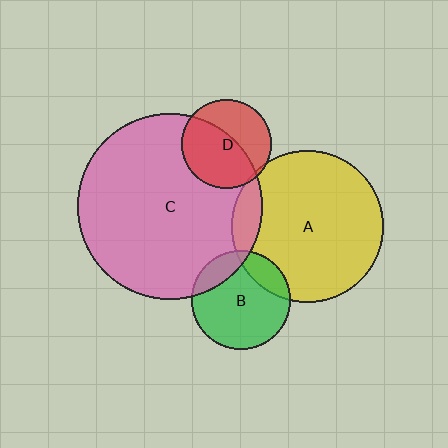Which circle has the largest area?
Circle C (pink).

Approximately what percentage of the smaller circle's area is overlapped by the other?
Approximately 15%.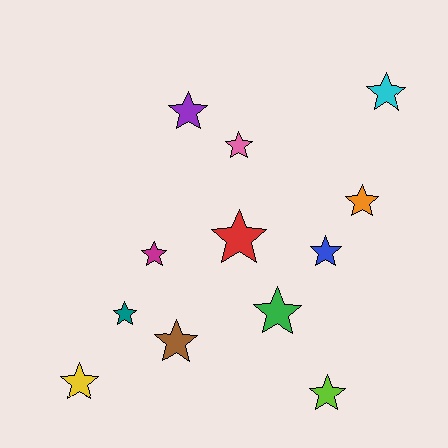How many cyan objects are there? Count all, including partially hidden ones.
There is 1 cyan object.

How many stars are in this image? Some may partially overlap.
There are 12 stars.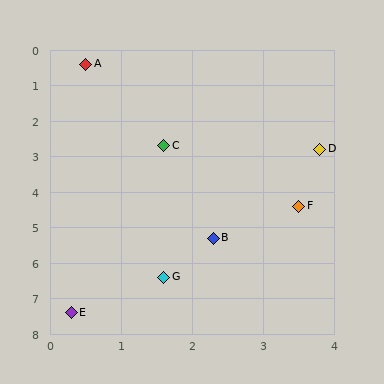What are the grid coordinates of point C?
Point C is at approximately (1.6, 2.7).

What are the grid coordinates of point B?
Point B is at approximately (2.3, 5.3).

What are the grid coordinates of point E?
Point E is at approximately (0.3, 7.4).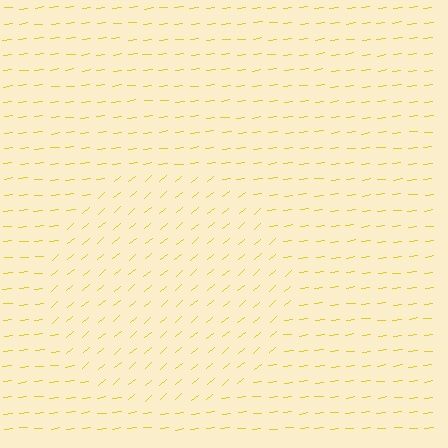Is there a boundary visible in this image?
Yes, there is a texture boundary formed by a change in line orientation.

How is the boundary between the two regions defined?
The boundary is defined purely by a change in line orientation (approximately 33 degrees difference). All lines are the same color and thickness.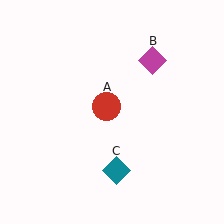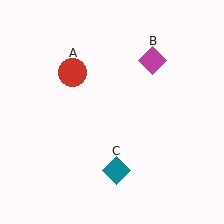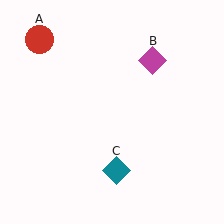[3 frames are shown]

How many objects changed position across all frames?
1 object changed position: red circle (object A).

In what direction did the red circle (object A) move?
The red circle (object A) moved up and to the left.